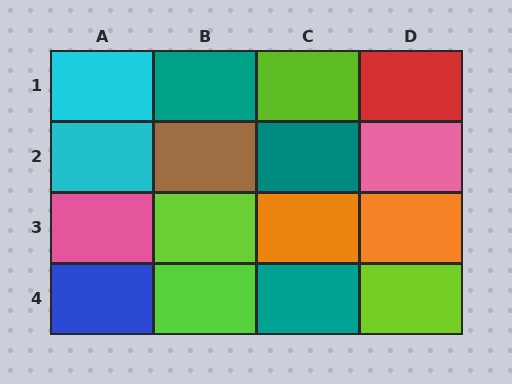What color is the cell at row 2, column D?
Pink.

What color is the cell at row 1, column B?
Teal.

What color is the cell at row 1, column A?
Cyan.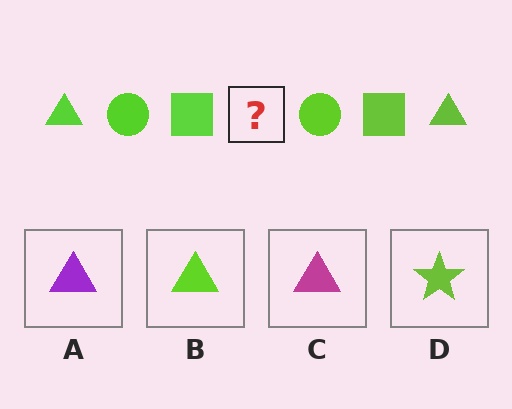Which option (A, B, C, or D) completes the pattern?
B.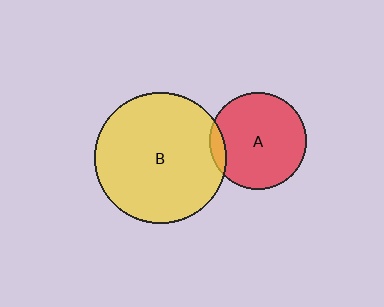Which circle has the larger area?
Circle B (yellow).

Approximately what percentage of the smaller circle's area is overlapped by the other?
Approximately 10%.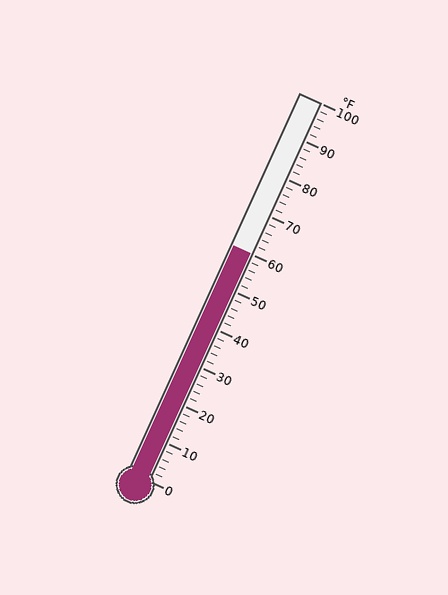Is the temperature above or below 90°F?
The temperature is below 90°F.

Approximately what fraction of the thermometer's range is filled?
The thermometer is filled to approximately 60% of its range.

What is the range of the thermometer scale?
The thermometer scale ranges from 0°F to 100°F.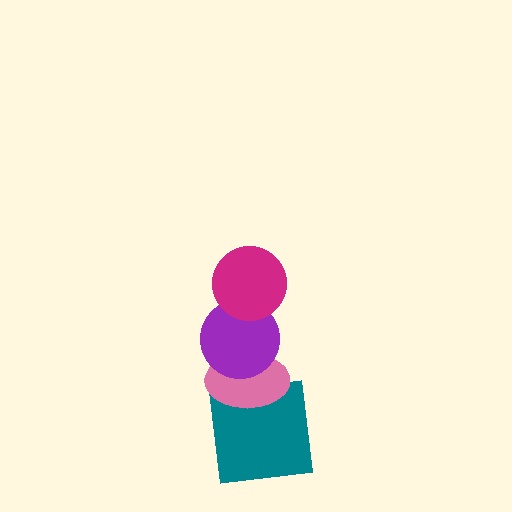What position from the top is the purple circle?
The purple circle is 2nd from the top.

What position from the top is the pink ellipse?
The pink ellipse is 3rd from the top.